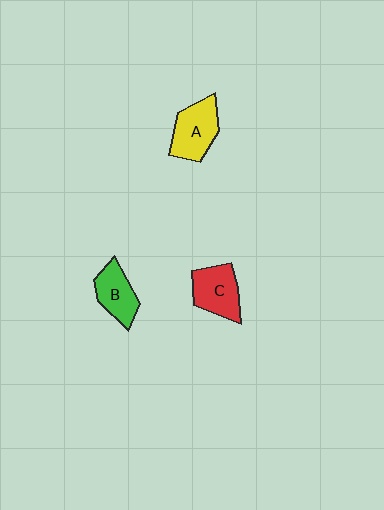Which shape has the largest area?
Shape A (yellow).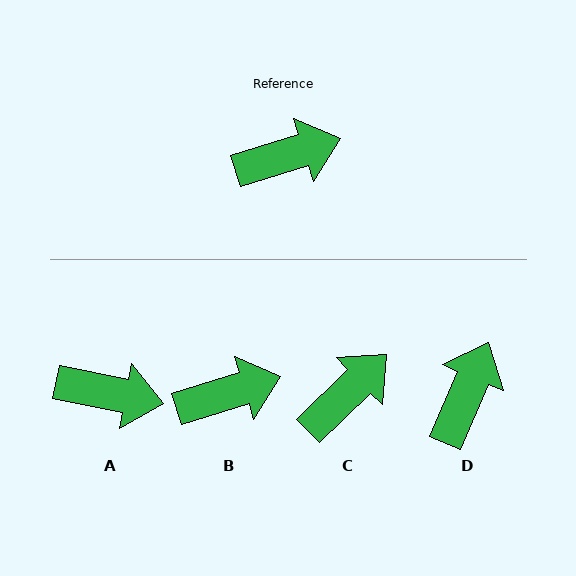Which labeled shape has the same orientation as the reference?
B.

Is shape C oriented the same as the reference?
No, it is off by about 27 degrees.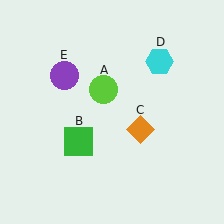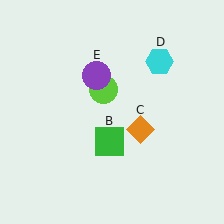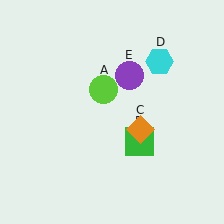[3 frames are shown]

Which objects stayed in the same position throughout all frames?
Lime circle (object A) and orange diamond (object C) and cyan hexagon (object D) remained stationary.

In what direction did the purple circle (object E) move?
The purple circle (object E) moved right.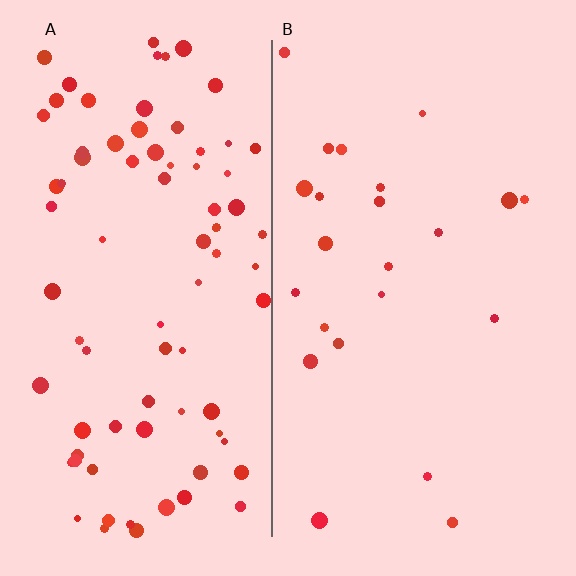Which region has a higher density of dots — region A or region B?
A (the left).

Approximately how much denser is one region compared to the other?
Approximately 3.5× — region A over region B.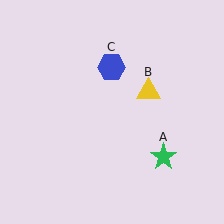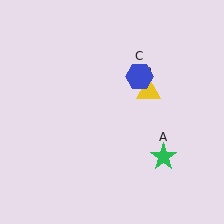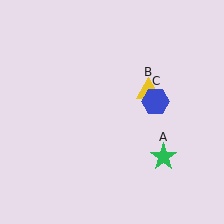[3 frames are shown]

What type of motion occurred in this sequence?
The blue hexagon (object C) rotated clockwise around the center of the scene.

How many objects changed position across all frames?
1 object changed position: blue hexagon (object C).